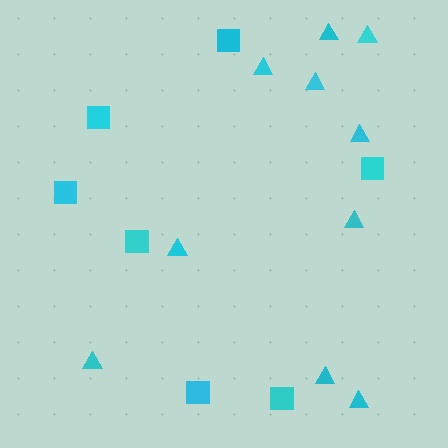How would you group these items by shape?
There are 2 groups: one group of squares (7) and one group of triangles (10).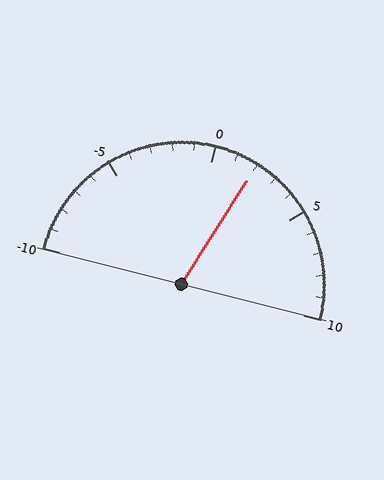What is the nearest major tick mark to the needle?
The nearest major tick mark is 0.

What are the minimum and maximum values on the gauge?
The gauge ranges from -10 to 10.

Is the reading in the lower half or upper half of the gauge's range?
The reading is in the upper half of the range (-10 to 10).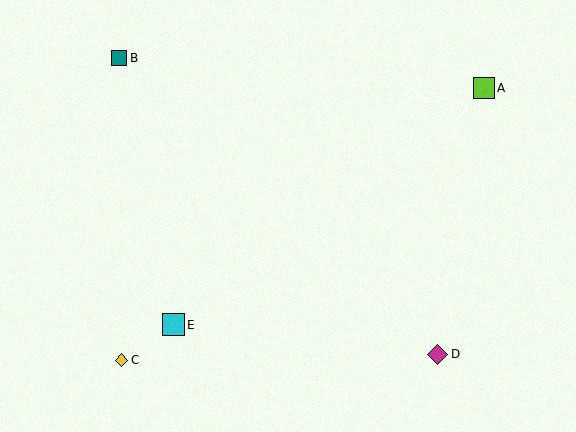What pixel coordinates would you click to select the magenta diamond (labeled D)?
Click at (438, 354) to select the magenta diamond D.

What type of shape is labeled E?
Shape E is a cyan square.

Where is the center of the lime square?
The center of the lime square is at (484, 88).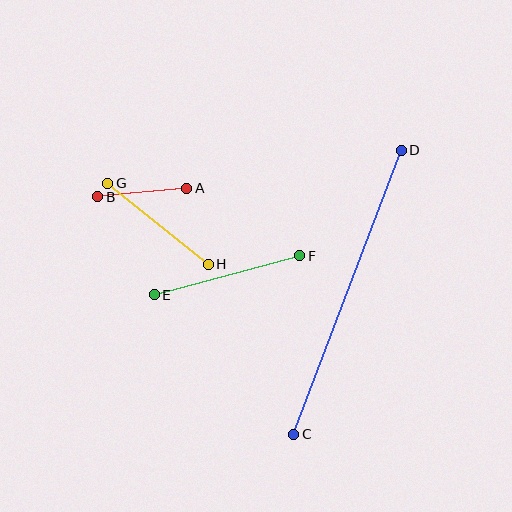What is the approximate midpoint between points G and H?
The midpoint is at approximately (158, 224) pixels.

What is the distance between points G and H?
The distance is approximately 129 pixels.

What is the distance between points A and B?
The distance is approximately 90 pixels.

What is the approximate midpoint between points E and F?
The midpoint is at approximately (227, 275) pixels.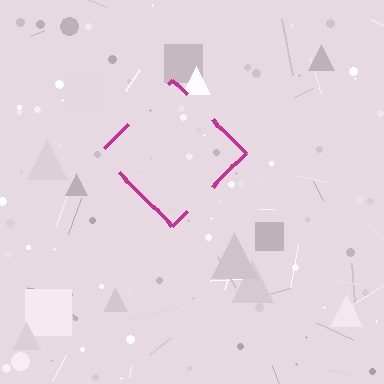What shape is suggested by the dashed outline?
The dashed outline suggests a diamond.